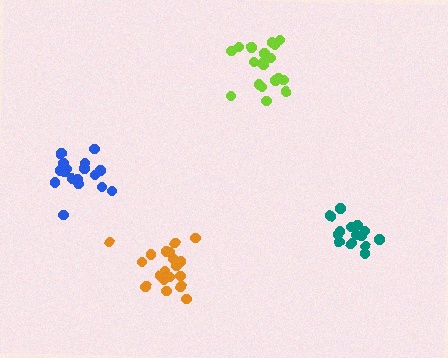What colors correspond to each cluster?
The clusters are colored: lime, blue, orange, teal.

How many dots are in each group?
Group 1: 20 dots, Group 2: 18 dots, Group 3: 20 dots, Group 4: 16 dots (74 total).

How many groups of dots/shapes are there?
There are 4 groups.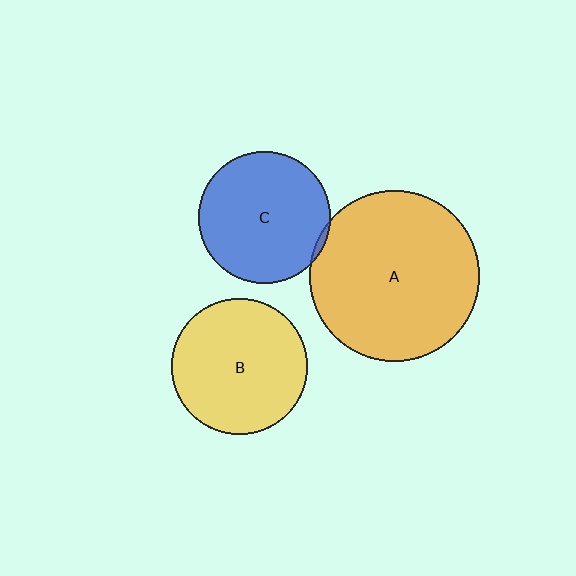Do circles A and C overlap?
Yes.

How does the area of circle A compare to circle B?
Approximately 1.6 times.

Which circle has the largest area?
Circle A (orange).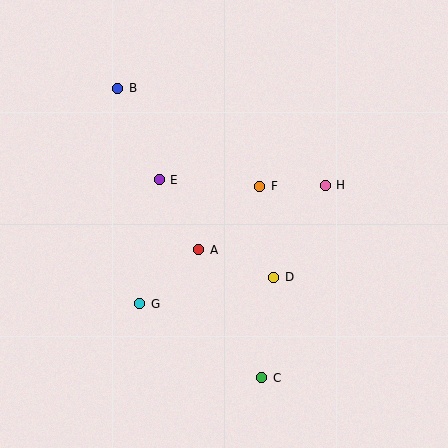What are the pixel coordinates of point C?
Point C is at (262, 378).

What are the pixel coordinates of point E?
Point E is at (159, 180).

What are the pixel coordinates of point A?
Point A is at (199, 250).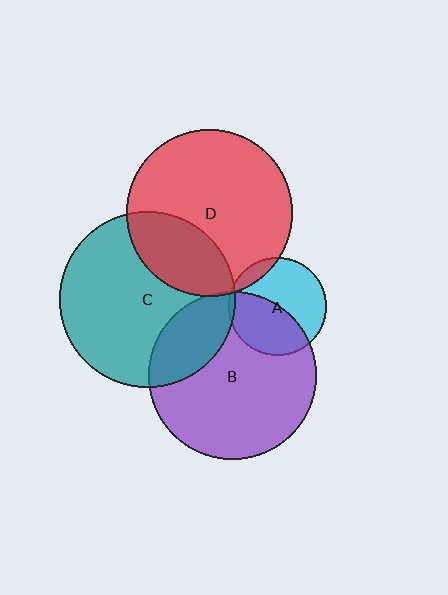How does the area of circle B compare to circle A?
Approximately 3.0 times.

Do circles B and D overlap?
Yes.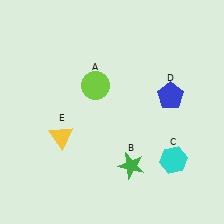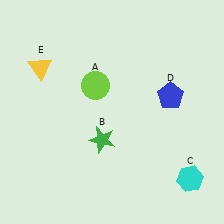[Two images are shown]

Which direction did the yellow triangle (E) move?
The yellow triangle (E) moved up.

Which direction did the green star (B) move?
The green star (B) moved left.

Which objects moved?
The objects that moved are: the green star (B), the cyan hexagon (C), the yellow triangle (E).